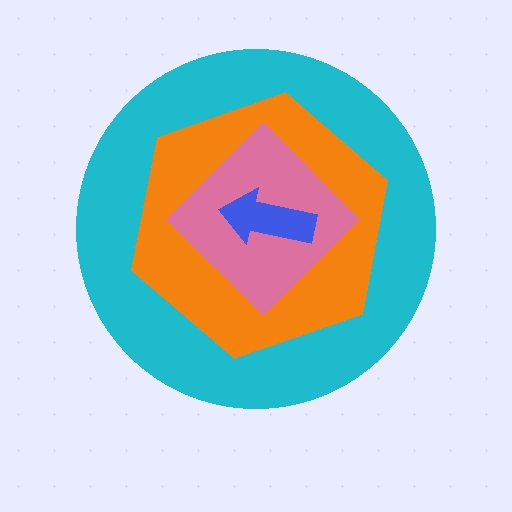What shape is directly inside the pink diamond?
The blue arrow.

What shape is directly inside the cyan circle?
The orange hexagon.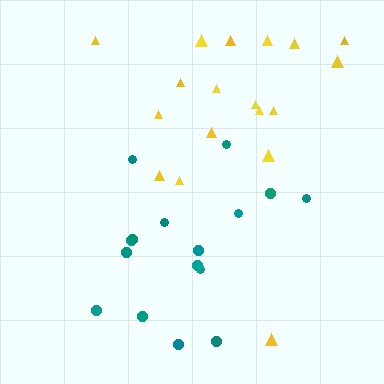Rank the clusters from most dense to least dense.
teal, yellow.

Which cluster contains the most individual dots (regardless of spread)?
Yellow (18).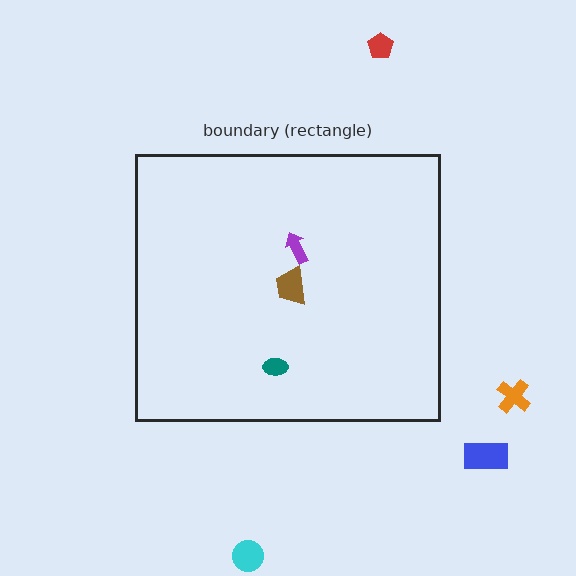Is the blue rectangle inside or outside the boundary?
Outside.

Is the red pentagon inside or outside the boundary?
Outside.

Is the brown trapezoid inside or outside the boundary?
Inside.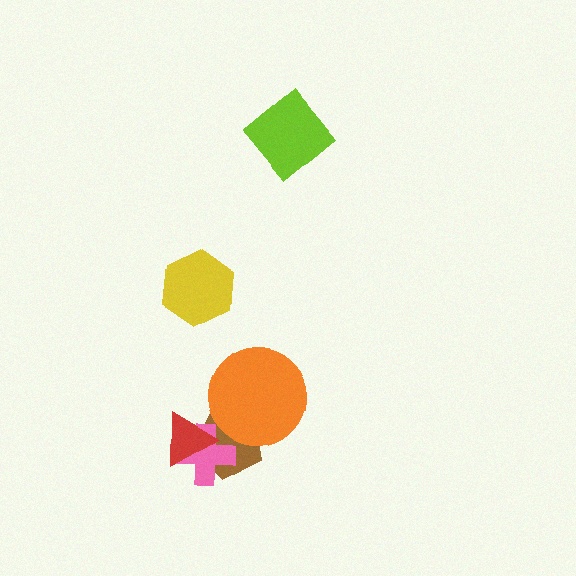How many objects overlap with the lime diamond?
0 objects overlap with the lime diamond.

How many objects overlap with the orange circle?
1 object overlaps with the orange circle.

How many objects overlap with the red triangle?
2 objects overlap with the red triangle.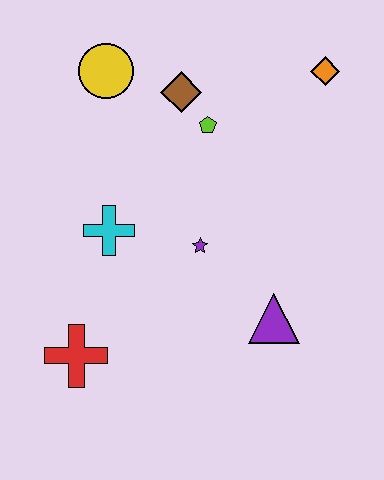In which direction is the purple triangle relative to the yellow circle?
The purple triangle is below the yellow circle.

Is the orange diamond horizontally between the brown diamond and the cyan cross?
No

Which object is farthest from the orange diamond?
The red cross is farthest from the orange diamond.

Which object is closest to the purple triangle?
The purple star is closest to the purple triangle.